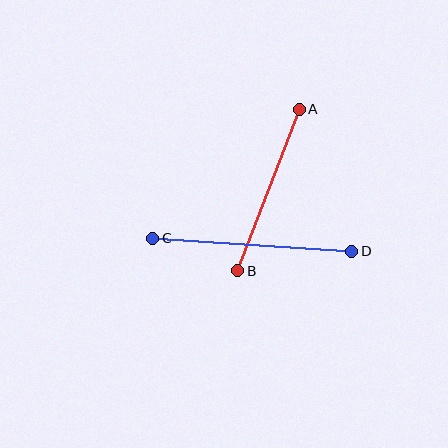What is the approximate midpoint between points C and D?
The midpoint is at approximately (252, 245) pixels.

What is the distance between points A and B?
The distance is approximately 172 pixels.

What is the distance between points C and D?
The distance is approximately 199 pixels.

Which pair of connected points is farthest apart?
Points C and D are farthest apart.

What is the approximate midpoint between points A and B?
The midpoint is at approximately (269, 190) pixels.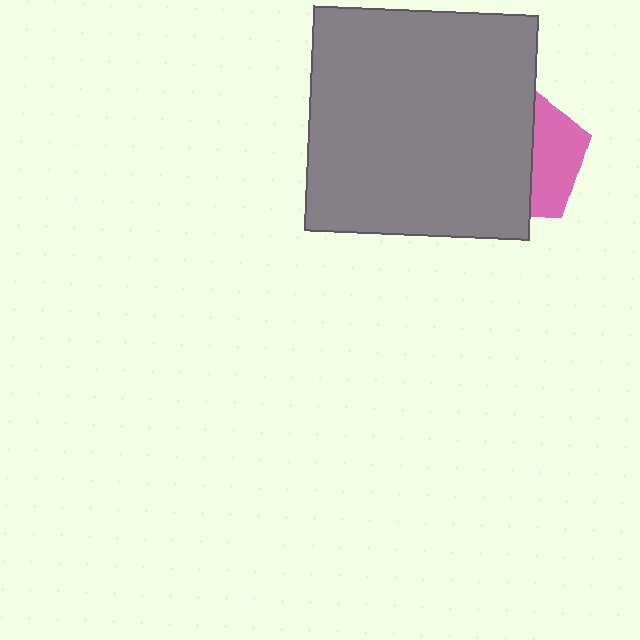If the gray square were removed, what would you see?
You would see the complete pink pentagon.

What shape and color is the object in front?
The object in front is a gray square.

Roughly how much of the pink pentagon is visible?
A small part of it is visible (roughly 37%).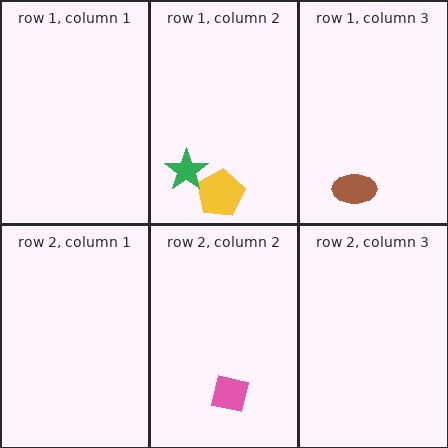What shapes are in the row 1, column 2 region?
The yellow pentagon, the green star.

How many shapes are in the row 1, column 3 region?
1.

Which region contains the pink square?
The row 2, column 2 region.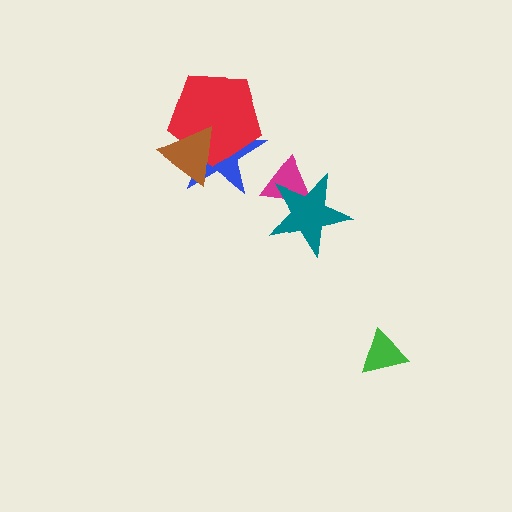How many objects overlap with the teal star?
1 object overlaps with the teal star.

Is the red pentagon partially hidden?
Yes, it is partially covered by another shape.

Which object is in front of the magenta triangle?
The teal star is in front of the magenta triangle.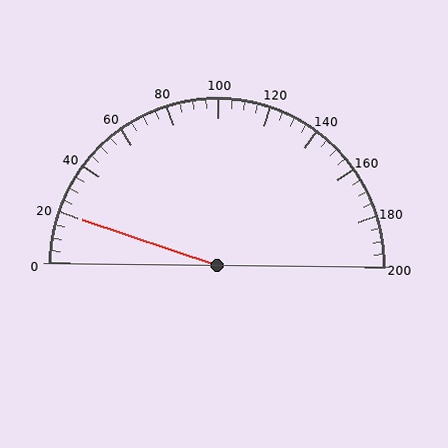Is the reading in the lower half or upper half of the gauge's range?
The reading is in the lower half of the range (0 to 200).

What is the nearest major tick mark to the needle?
The nearest major tick mark is 20.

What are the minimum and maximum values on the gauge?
The gauge ranges from 0 to 200.